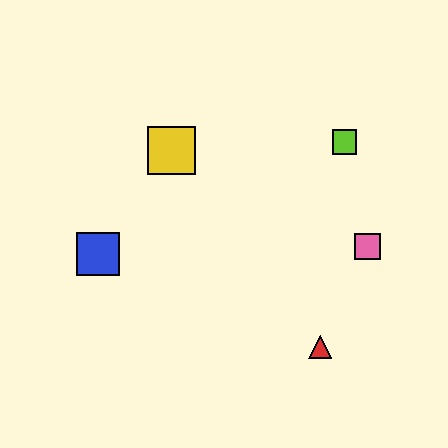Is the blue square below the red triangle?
No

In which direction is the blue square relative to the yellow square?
The blue square is below the yellow square.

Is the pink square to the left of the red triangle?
No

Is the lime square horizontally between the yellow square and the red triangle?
No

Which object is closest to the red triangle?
The pink square is closest to the red triangle.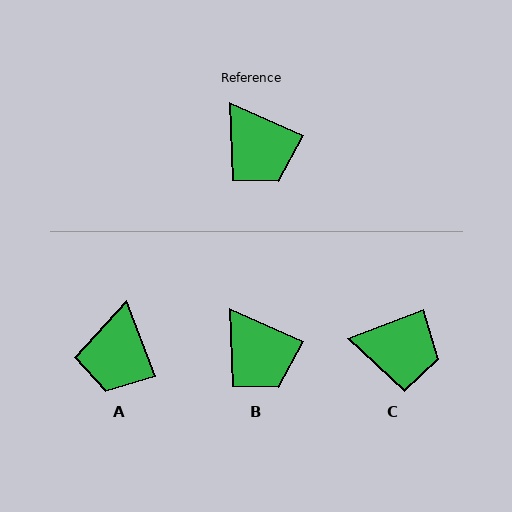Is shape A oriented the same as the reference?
No, it is off by about 45 degrees.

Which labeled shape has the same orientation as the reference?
B.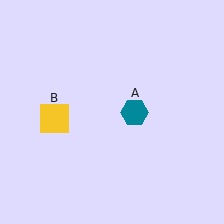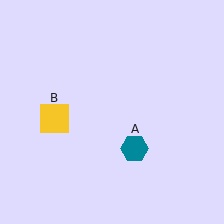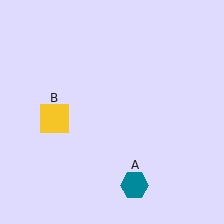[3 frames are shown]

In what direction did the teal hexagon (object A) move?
The teal hexagon (object A) moved down.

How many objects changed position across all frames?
1 object changed position: teal hexagon (object A).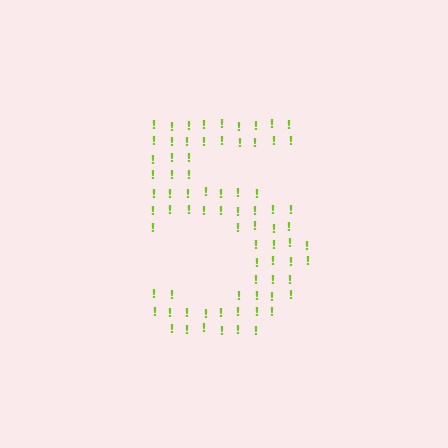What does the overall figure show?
The overall figure shows the digit 5.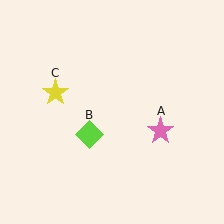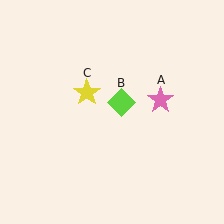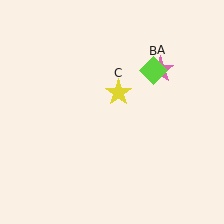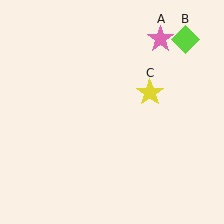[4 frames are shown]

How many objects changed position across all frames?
3 objects changed position: pink star (object A), lime diamond (object B), yellow star (object C).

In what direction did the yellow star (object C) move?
The yellow star (object C) moved right.